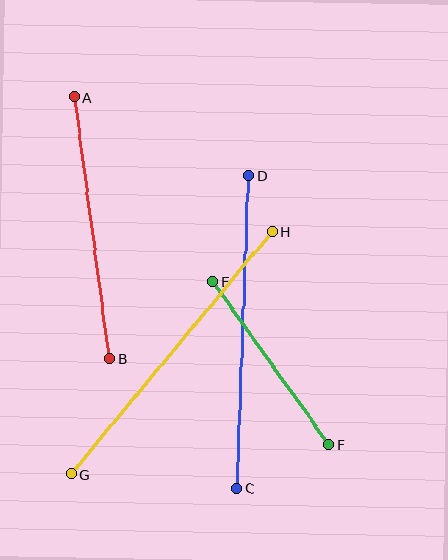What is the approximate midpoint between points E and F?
The midpoint is at approximately (271, 363) pixels.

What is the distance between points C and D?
The distance is approximately 313 pixels.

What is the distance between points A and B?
The distance is approximately 264 pixels.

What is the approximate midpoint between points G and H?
The midpoint is at approximately (171, 353) pixels.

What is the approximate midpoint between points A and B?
The midpoint is at approximately (92, 228) pixels.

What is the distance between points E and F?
The distance is approximately 200 pixels.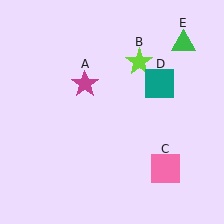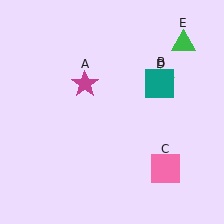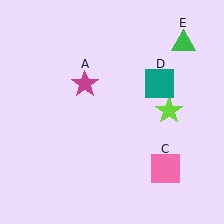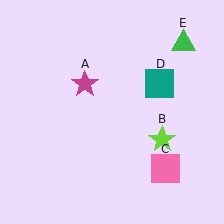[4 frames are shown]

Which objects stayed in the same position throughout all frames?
Magenta star (object A) and pink square (object C) and teal square (object D) and green triangle (object E) remained stationary.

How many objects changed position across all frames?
1 object changed position: lime star (object B).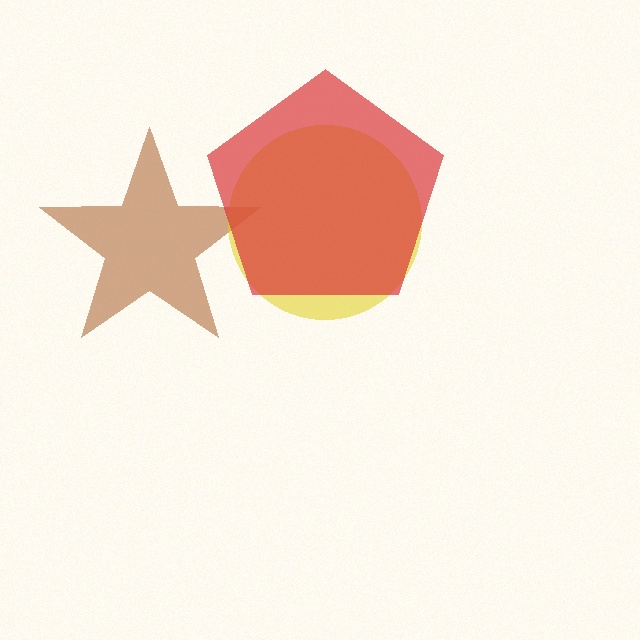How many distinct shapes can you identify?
There are 3 distinct shapes: a brown star, a yellow circle, a red pentagon.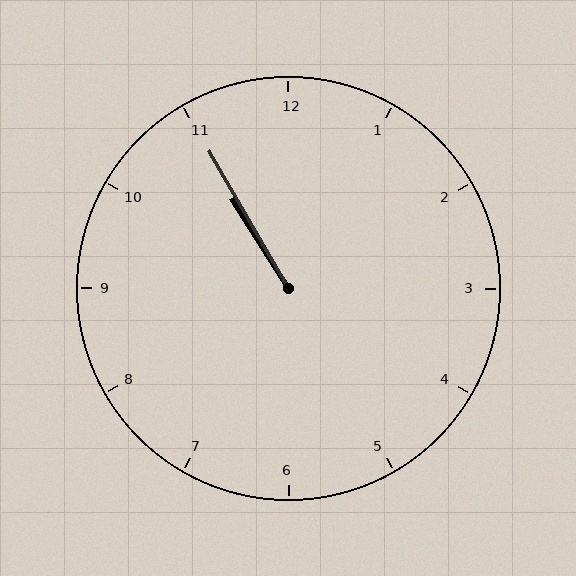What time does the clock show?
10:55.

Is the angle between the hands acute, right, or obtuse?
It is acute.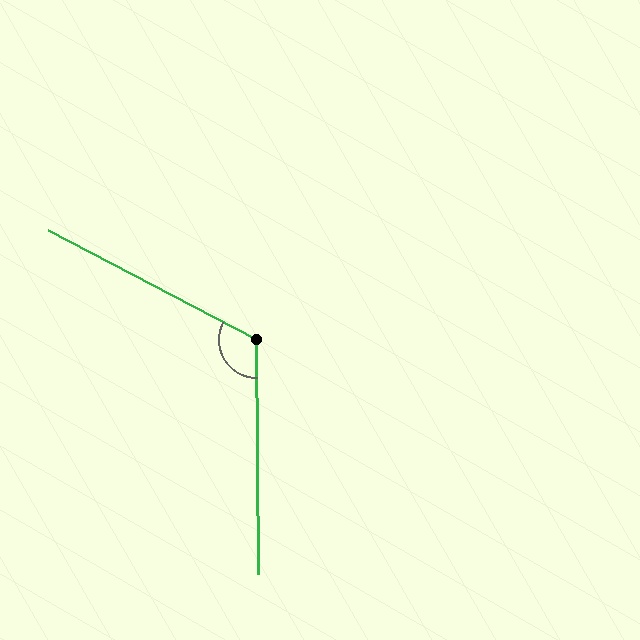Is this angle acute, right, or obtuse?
It is obtuse.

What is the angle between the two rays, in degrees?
Approximately 118 degrees.